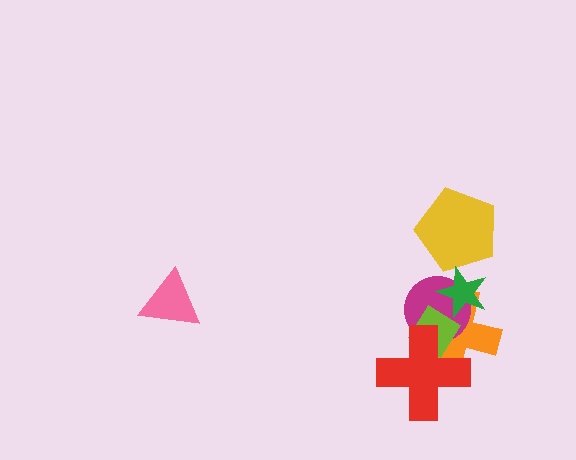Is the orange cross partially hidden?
Yes, it is partially covered by another shape.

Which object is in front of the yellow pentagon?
The green star is in front of the yellow pentagon.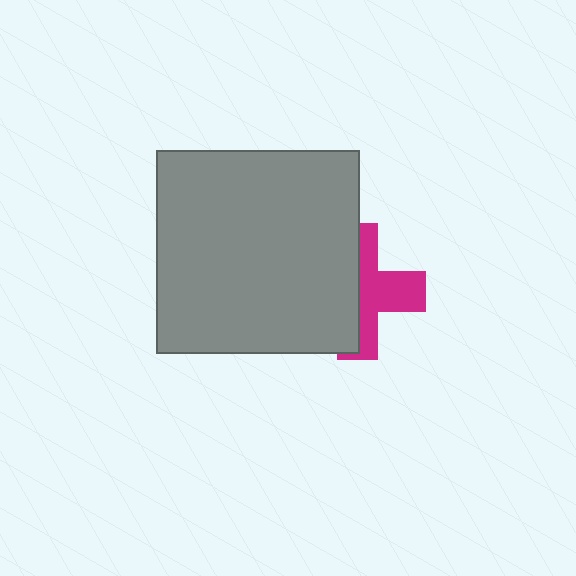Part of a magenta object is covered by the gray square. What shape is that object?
It is a cross.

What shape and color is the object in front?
The object in front is a gray square.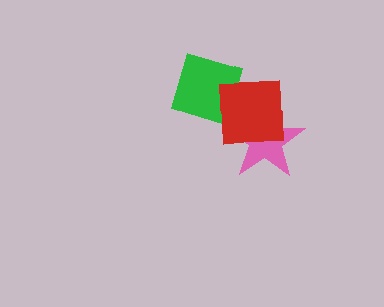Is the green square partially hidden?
Yes, it is partially covered by another shape.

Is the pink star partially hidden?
Yes, it is partially covered by another shape.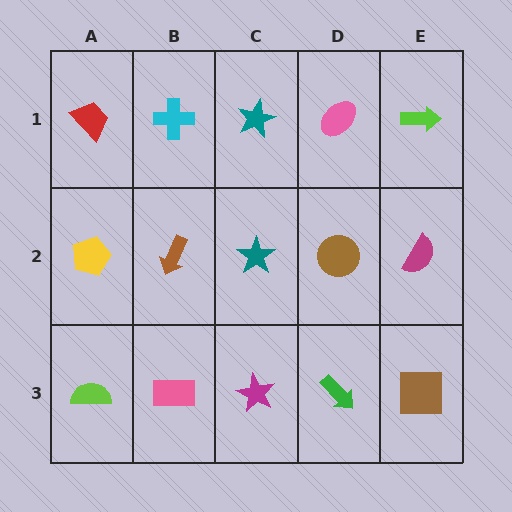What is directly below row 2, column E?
A brown square.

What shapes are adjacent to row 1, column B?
A brown arrow (row 2, column B), a red trapezoid (row 1, column A), a teal star (row 1, column C).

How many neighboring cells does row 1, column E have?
2.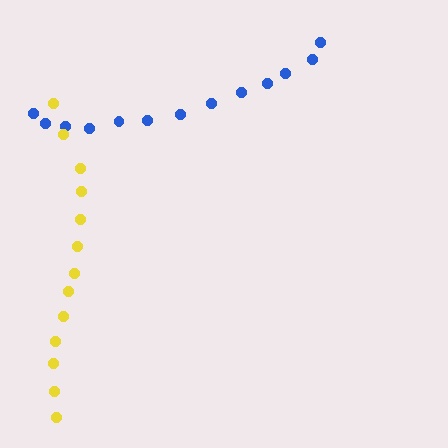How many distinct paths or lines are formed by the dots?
There are 2 distinct paths.